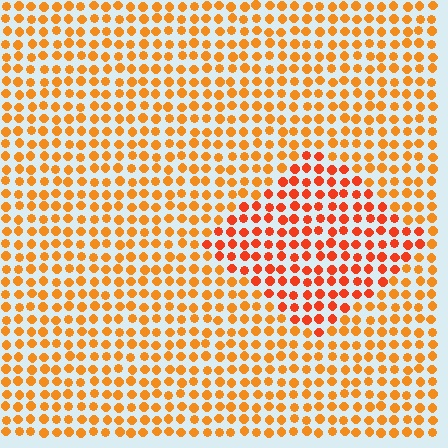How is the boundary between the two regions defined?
The boundary is defined purely by a slight shift in hue (about 23 degrees). Spacing, size, and orientation are identical on both sides.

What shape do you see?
I see a diamond.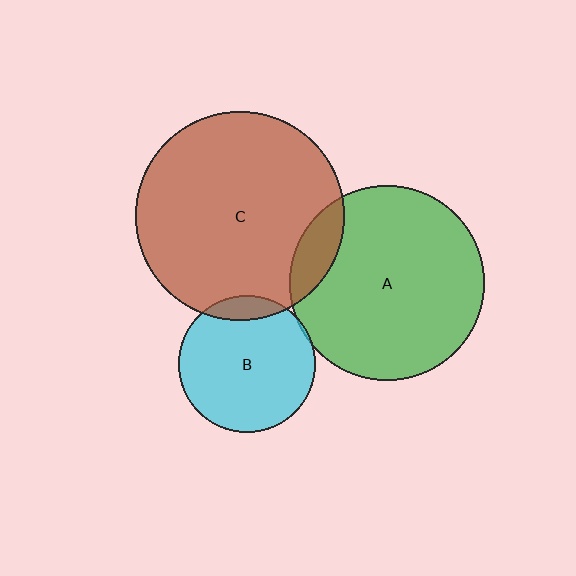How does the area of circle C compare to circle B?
Approximately 2.3 times.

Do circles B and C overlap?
Yes.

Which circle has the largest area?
Circle C (brown).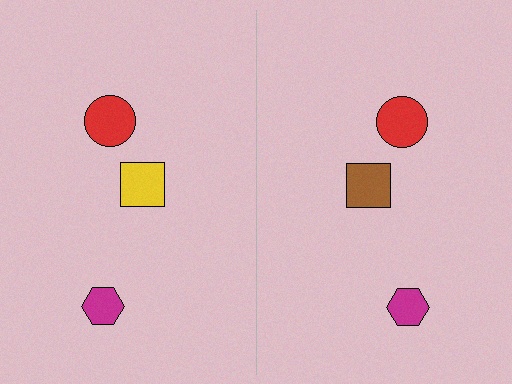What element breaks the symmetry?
The brown square on the right side breaks the symmetry — its mirror counterpart is yellow.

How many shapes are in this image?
There are 6 shapes in this image.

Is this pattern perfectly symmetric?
No, the pattern is not perfectly symmetric. The brown square on the right side breaks the symmetry — its mirror counterpart is yellow.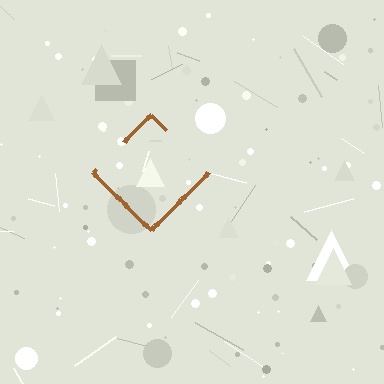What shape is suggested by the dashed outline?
The dashed outline suggests a diamond.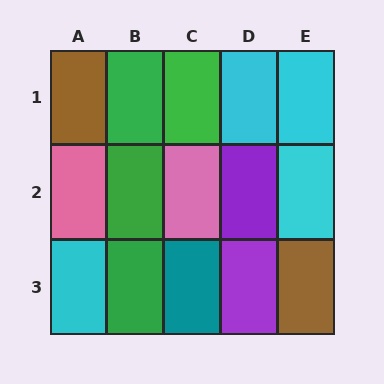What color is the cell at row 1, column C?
Green.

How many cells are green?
4 cells are green.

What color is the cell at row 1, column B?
Green.